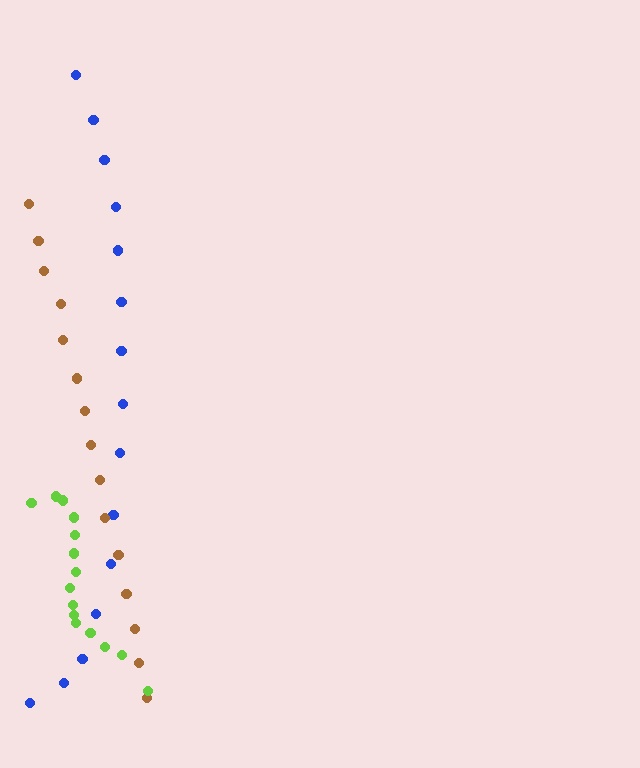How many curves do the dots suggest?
There are 3 distinct paths.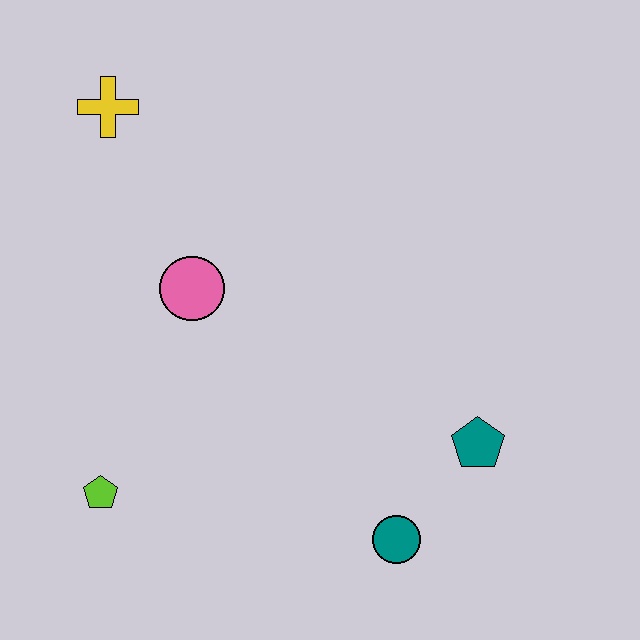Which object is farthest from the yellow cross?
The teal circle is farthest from the yellow cross.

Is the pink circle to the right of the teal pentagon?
No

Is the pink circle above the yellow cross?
No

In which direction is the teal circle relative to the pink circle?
The teal circle is below the pink circle.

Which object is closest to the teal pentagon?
The teal circle is closest to the teal pentagon.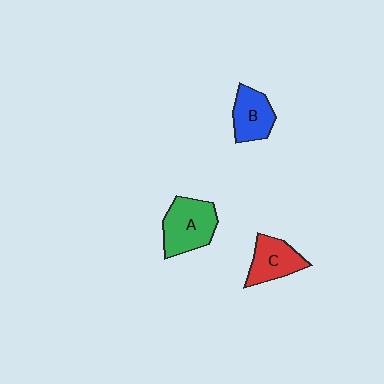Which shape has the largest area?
Shape A (green).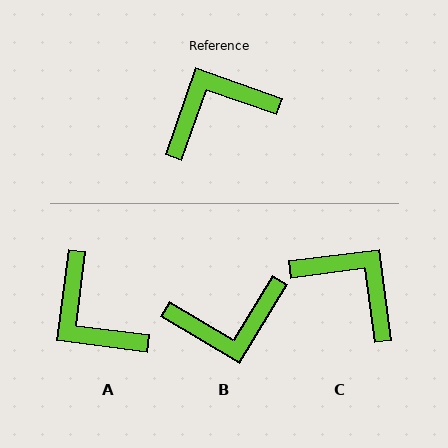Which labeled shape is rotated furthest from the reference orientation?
B, about 168 degrees away.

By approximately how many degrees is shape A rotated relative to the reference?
Approximately 102 degrees counter-clockwise.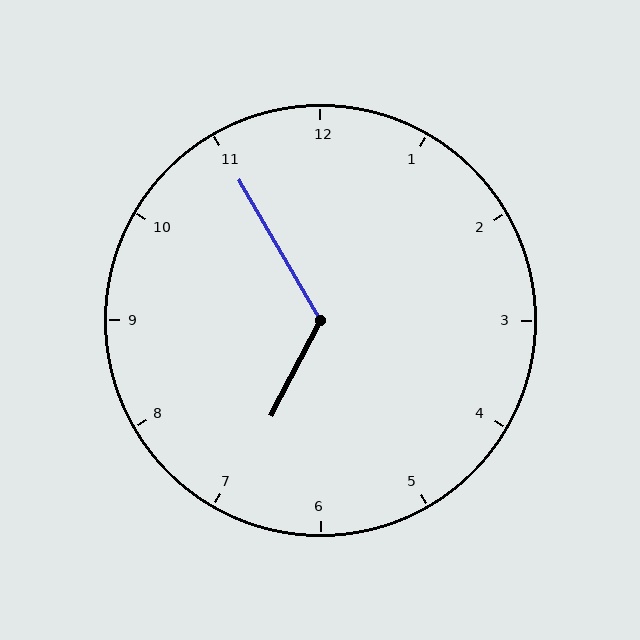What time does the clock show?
6:55.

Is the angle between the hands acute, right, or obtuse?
It is obtuse.